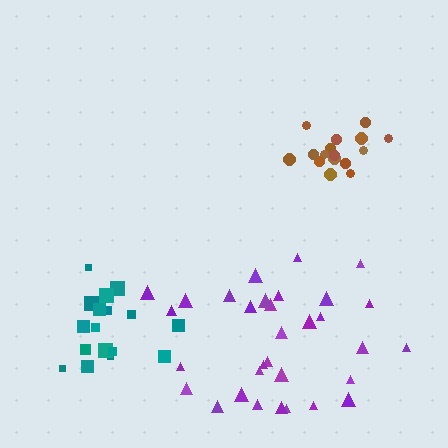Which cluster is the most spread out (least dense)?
Purple.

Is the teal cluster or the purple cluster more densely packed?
Teal.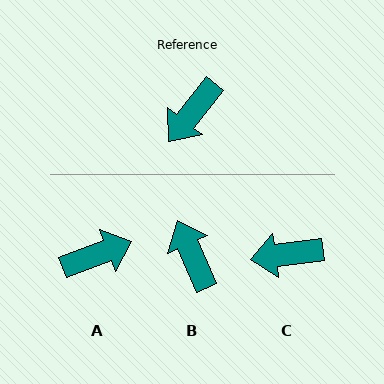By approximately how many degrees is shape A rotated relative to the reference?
Approximately 149 degrees counter-clockwise.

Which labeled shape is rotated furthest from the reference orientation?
A, about 149 degrees away.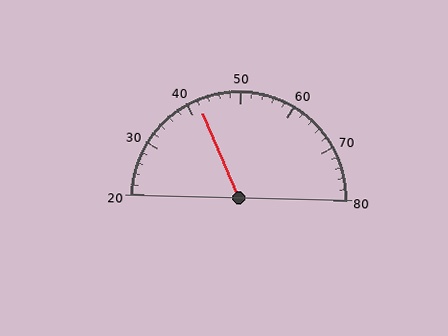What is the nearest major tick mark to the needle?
The nearest major tick mark is 40.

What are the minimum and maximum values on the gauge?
The gauge ranges from 20 to 80.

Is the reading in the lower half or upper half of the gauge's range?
The reading is in the lower half of the range (20 to 80).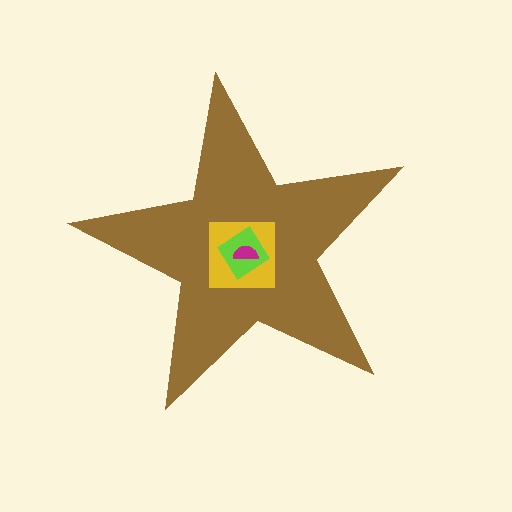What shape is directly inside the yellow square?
The lime diamond.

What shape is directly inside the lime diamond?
The magenta semicircle.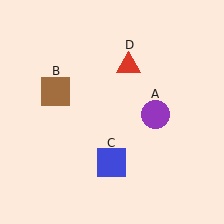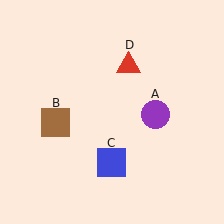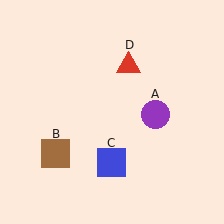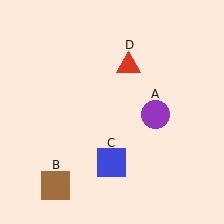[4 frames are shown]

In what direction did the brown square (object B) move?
The brown square (object B) moved down.